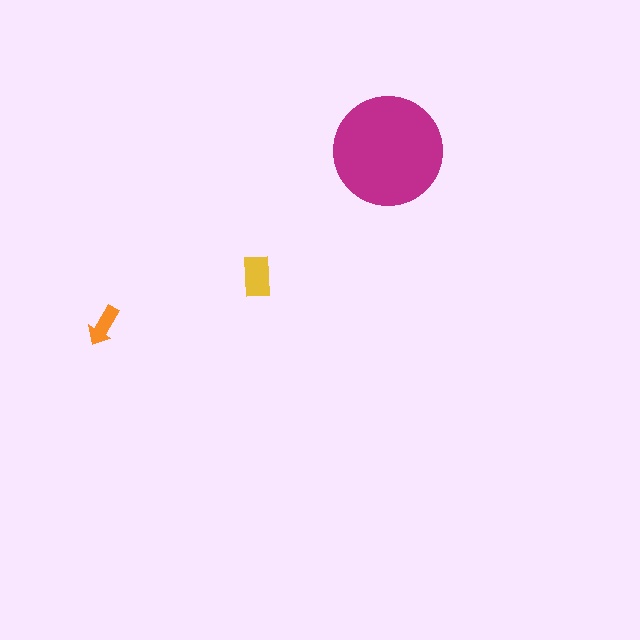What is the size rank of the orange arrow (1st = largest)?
3rd.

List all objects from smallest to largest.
The orange arrow, the yellow rectangle, the magenta circle.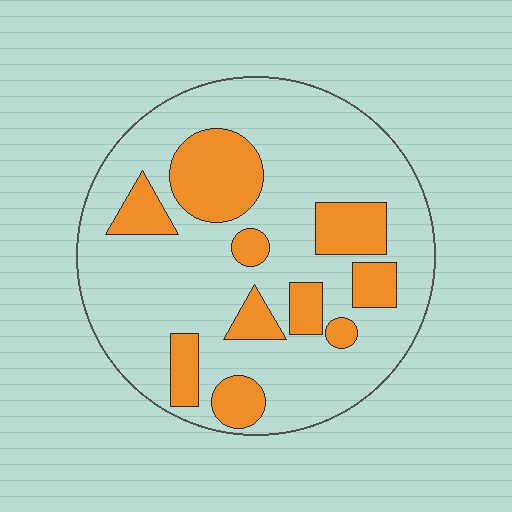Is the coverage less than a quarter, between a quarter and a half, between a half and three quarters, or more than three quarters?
Between a quarter and a half.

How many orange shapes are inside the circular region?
10.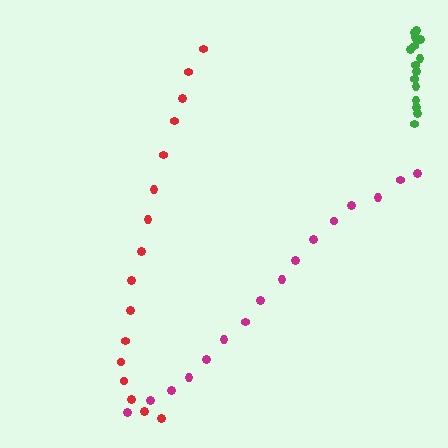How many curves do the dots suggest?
There are 3 distinct paths.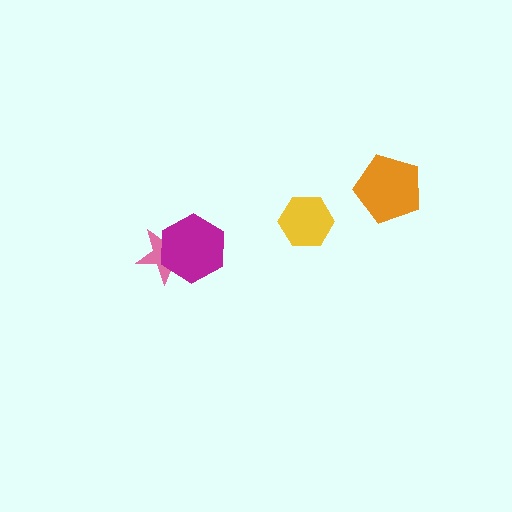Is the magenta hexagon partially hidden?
No, no other shape covers it.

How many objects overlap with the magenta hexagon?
1 object overlaps with the magenta hexagon.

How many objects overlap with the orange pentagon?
0 objects overlap with the orange pentagon.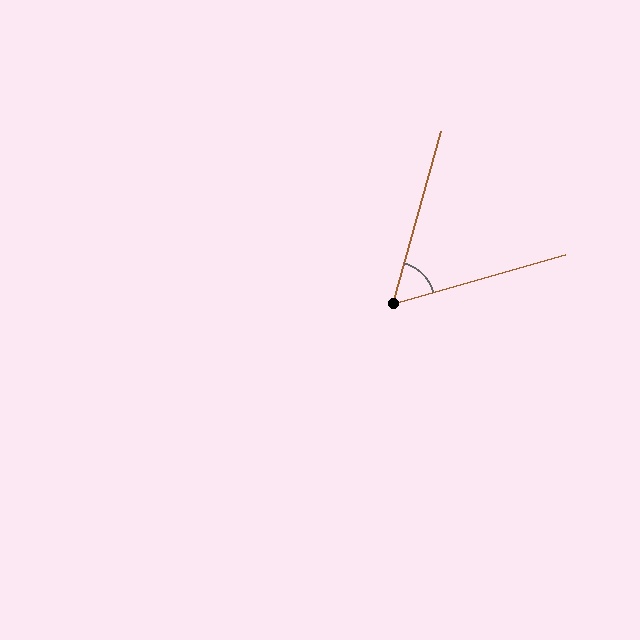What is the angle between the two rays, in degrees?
Approximately 59 degrees.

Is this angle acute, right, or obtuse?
It is acute.